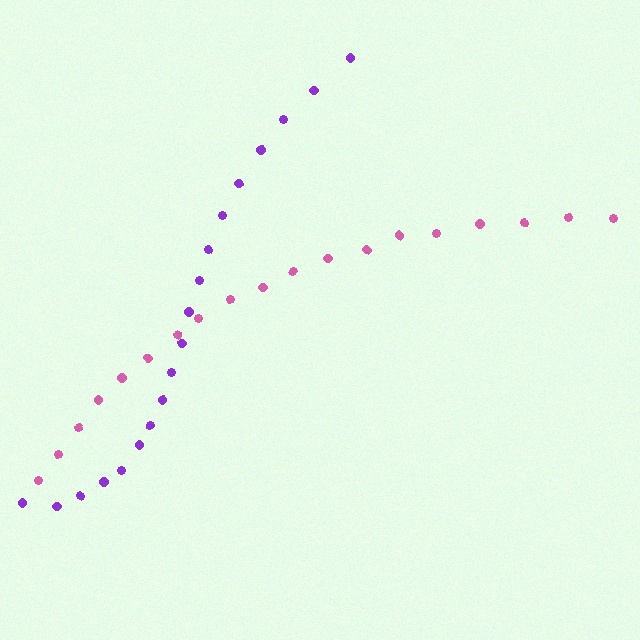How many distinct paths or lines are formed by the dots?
There are 2 distinct paths.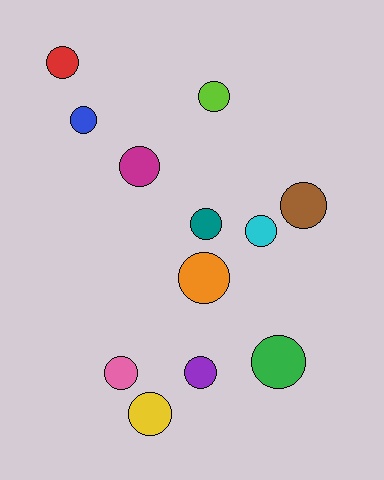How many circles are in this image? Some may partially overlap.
There are 12 circles.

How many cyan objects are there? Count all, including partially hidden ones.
There is 1 cyan object.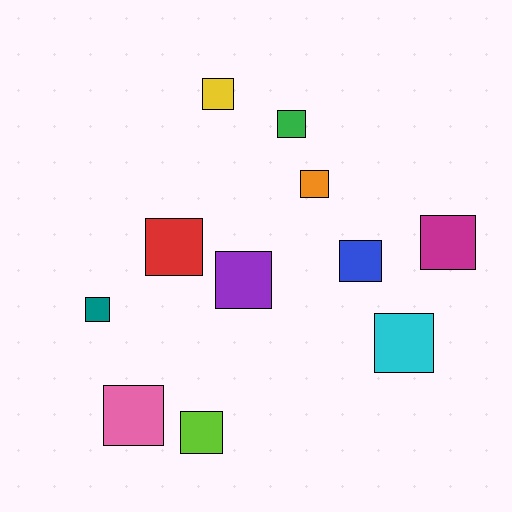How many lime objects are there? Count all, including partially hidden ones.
There is 1 lime object.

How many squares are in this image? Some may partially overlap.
There are 11 squares.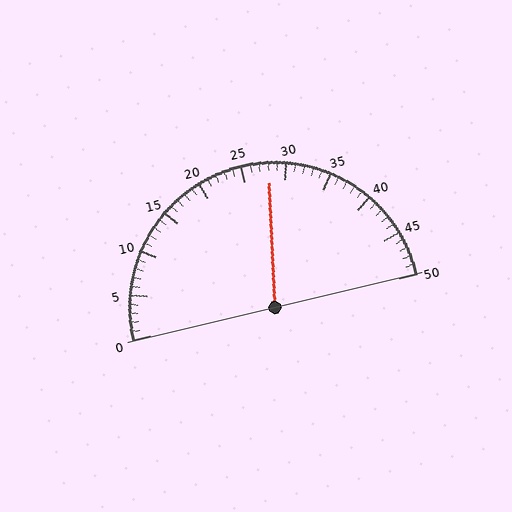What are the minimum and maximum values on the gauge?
The gauge ranges from 0 to 50.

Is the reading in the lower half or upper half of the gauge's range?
The reading is in the upper half of the range (0 to 50).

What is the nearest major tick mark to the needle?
The nearest major tick mark is 30.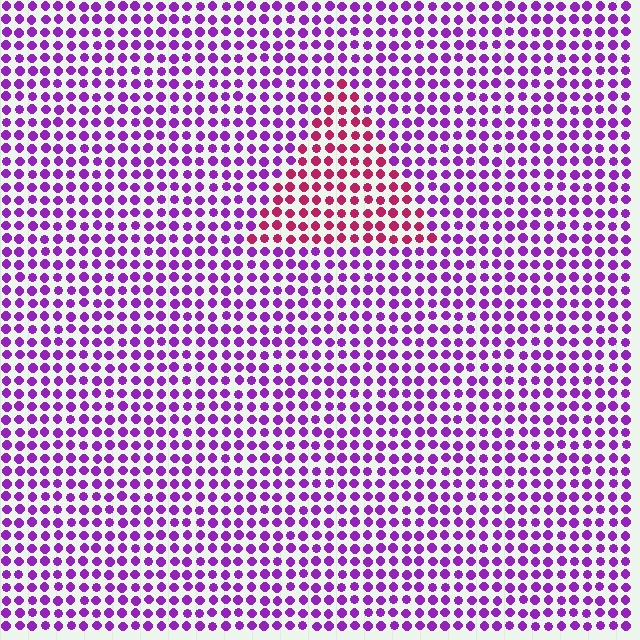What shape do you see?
I see a triangle.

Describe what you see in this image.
The image is filled with small purple elements in a uniform arrangement. A triangle-shaped region is visible where the elements are tinted to a slightly different hue, forming a subtle color boundary.